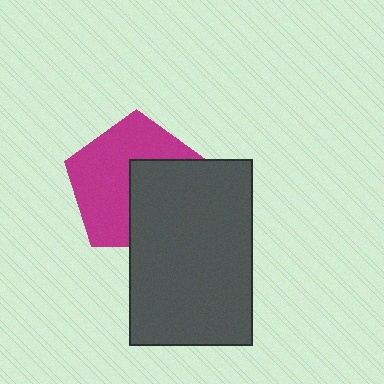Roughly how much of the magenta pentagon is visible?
About half of it is visible (roughly 58%).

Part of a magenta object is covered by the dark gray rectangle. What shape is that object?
It is a pentagon.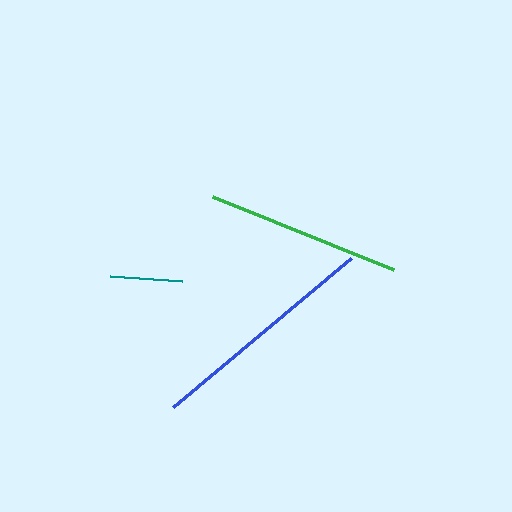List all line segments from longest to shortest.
From longest to shortest: blue, green, teal.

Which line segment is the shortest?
The teal line is the shortest at approximately 72 pixels.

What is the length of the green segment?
The green segment is approximately 195 pixels long.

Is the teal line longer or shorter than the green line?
The green line is longer than the teal line.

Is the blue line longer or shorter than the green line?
The blue line is longer than the green line.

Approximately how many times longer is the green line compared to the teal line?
The green line is approximately 2.7 times the length of the teal line.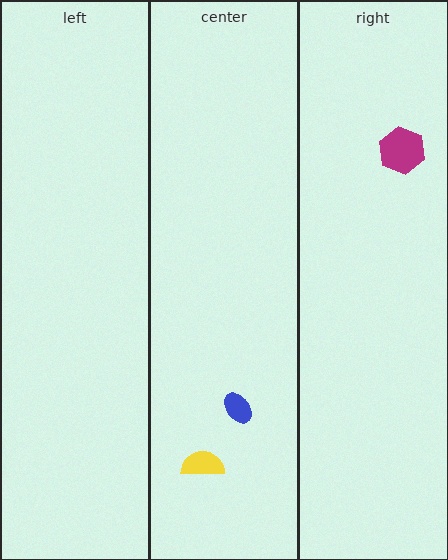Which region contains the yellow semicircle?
The center region.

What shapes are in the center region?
The yellow semicircle, the blue ellipse.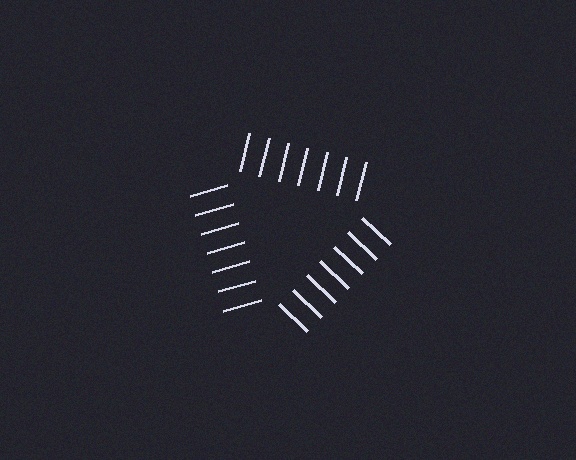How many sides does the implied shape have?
3 sides — the line-ends trace a triangle.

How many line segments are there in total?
21 — 7 along each of the 3 edges.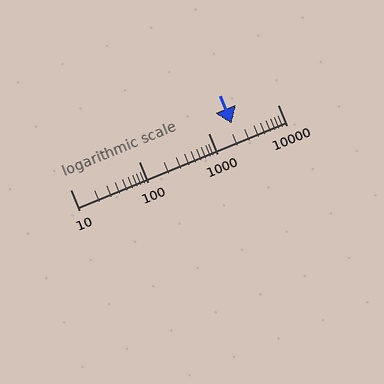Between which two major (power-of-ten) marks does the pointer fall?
The pointer is between 1000 and 10000.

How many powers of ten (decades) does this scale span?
The scale spans 3 decades, from 10 to 10000.